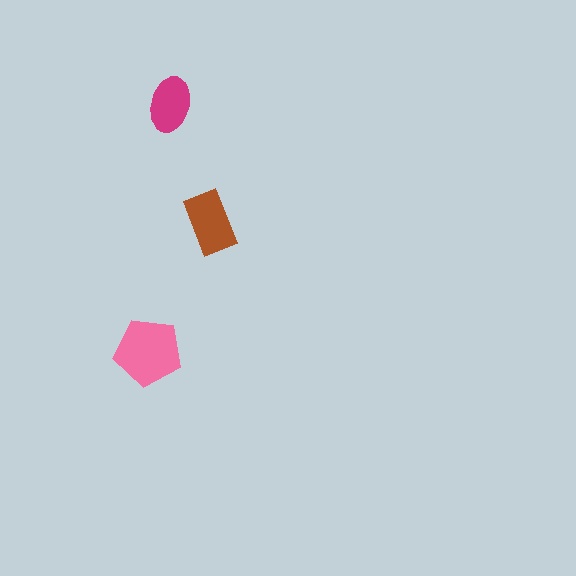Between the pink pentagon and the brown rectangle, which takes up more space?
The pink pentagon.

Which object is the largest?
The pink pentagon.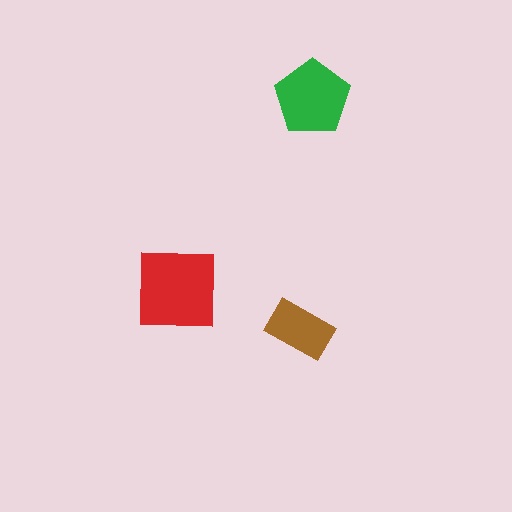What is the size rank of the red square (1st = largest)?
1st.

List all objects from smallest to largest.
The brown rectangle, the green pentagon, the red square.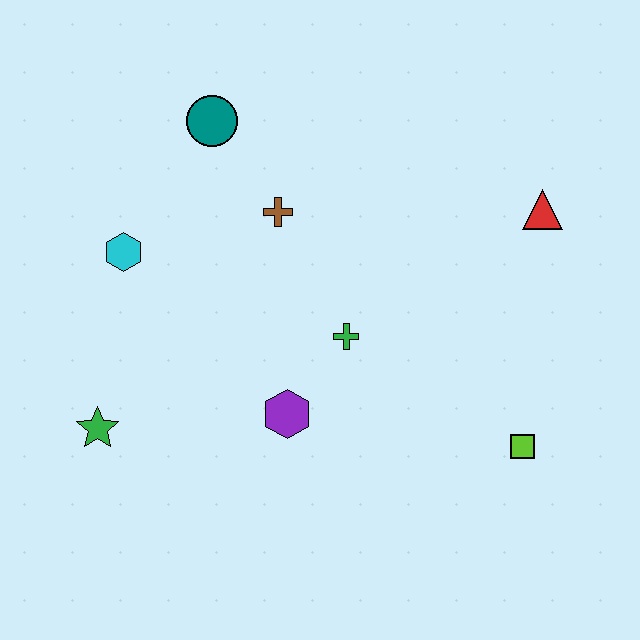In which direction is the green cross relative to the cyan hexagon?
The green cross is to the right of the cyan hexagon.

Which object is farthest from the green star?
The red triangle is farthest from the green star.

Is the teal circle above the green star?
Yes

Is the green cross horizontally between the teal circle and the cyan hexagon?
No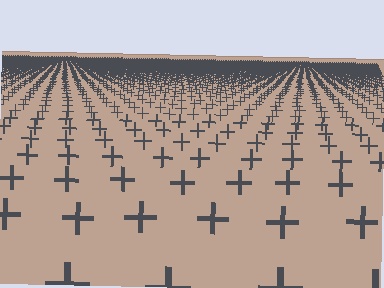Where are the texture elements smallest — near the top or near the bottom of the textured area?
Near the top.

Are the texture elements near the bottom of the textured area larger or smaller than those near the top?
Larger. Near the bottom, elements are closer to the viewer and appear at a bigger on-screen size.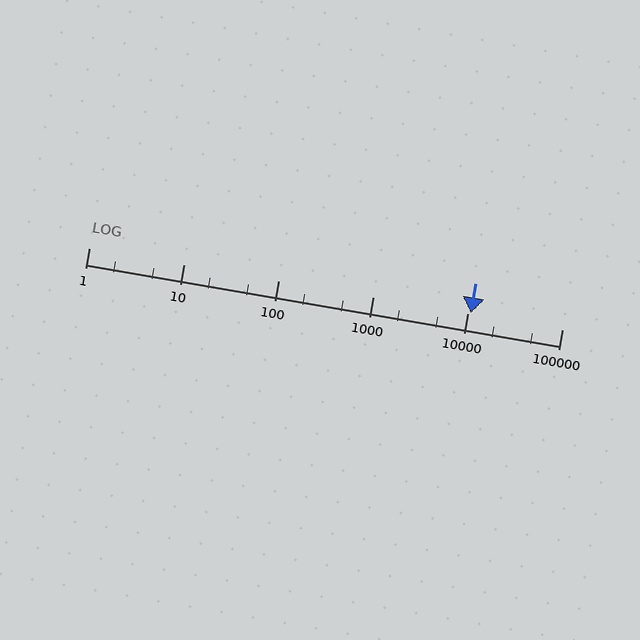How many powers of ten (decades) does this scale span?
The scale spans 5 decades, from 1 to 100000.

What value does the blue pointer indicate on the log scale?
The pointer indicates approximately 11000.